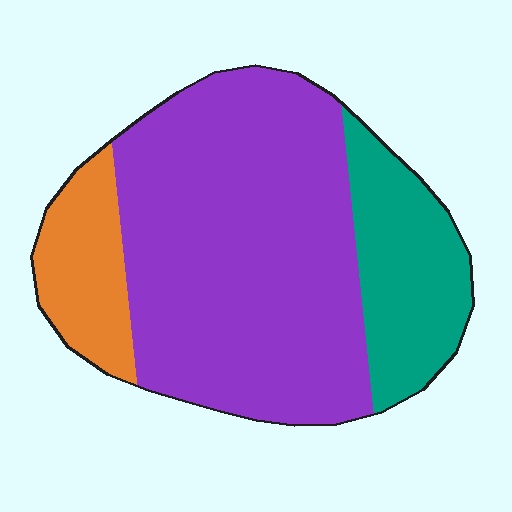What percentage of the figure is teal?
Teal takes up about one fifth (1/5) of the figure.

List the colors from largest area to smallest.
From largest to smallest: purple, teal, orange.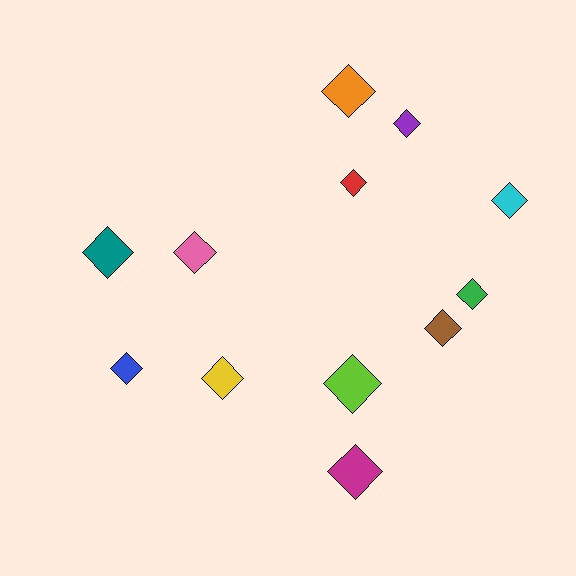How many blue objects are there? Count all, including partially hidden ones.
There is 1 blue object.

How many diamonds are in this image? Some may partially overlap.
There are 12 diamonds.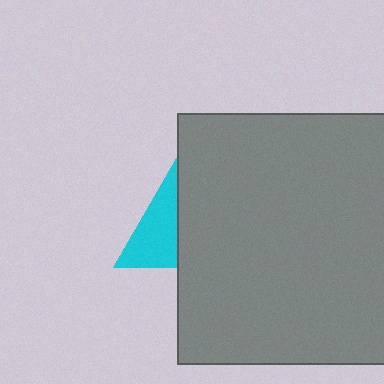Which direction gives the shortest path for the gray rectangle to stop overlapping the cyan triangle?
Moving right gives the shortest separation.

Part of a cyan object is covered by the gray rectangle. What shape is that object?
It is a triangle.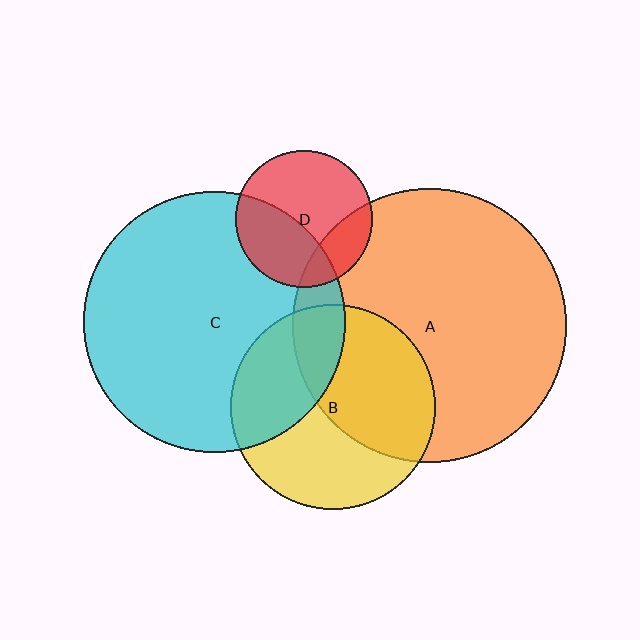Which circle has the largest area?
Circle A (orange).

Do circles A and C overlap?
Yes.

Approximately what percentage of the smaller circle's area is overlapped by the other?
Approximately 10%.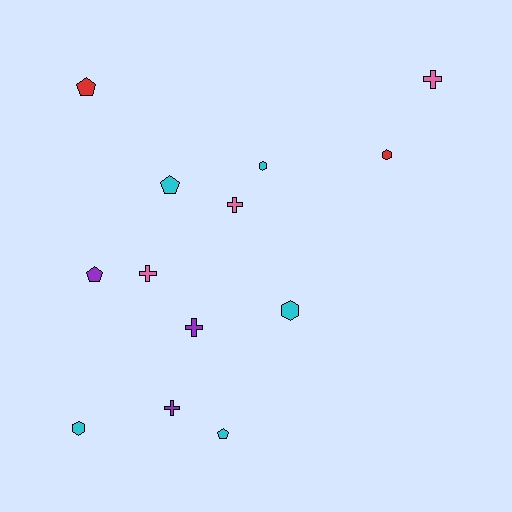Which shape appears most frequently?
Cross, with 5 objects.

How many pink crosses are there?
There are 3 pink crosses.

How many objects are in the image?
There are 13 objects.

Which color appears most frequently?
Cyan, with 5 objects.